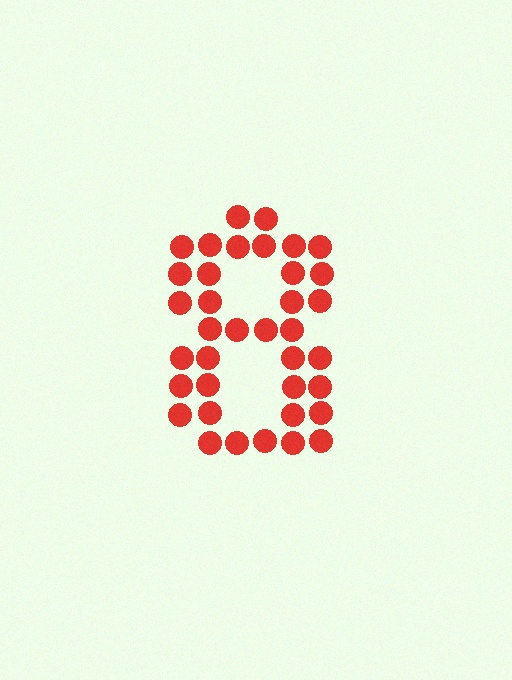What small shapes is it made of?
It is made of small circles.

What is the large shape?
The large shape is the digit 8.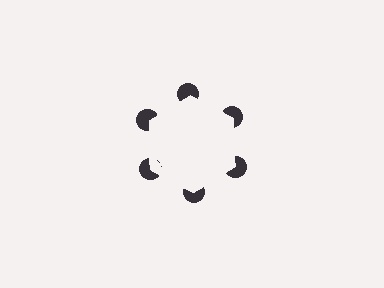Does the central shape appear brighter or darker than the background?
It typically appears slightly brighter than the background, even though no actual brightness change is drawn.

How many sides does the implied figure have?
6 sides.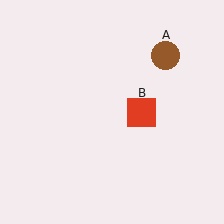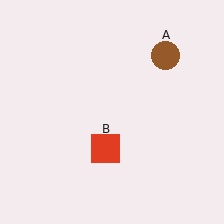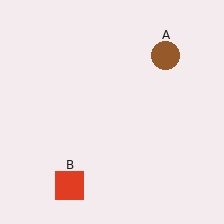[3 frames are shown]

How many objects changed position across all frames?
1 object changed position: red square (object B).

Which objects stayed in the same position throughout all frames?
Brown circle (object A) remained stationary.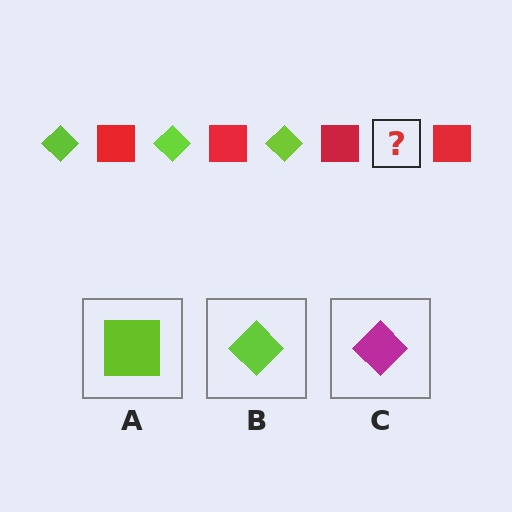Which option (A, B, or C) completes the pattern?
B.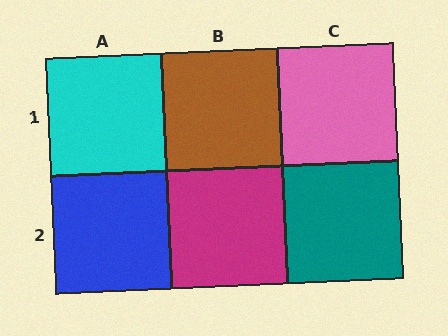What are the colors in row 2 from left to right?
Blue, magenta, teal.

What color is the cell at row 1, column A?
Cyan.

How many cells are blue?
1 cell is blue.